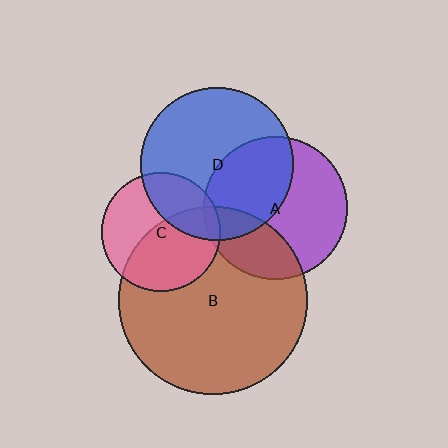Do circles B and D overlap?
Yes.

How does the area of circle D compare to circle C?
Approximately 1.6 times.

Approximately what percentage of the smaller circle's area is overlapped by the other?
Approximately 15%.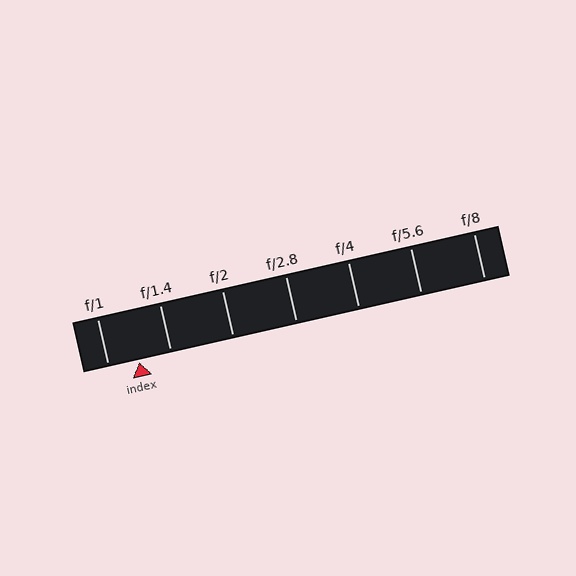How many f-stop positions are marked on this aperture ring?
There are 7 f-stop positions marked.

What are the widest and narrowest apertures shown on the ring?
The widest aperture shown is f/1 and the narrowest is f/8.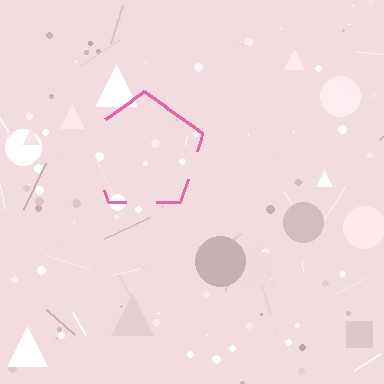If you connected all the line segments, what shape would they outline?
They would outline a pentagon.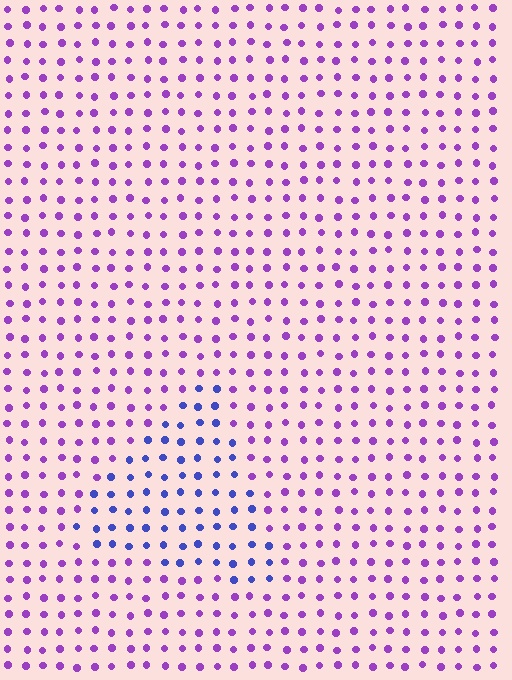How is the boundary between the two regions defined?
The boundary is defined purely by a slight shift in hue (about 47 degrees). Spacing, size, and orientation are identical on both sides.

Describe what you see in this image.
The image is filled with small purple elements in a uniform arrangement. A triangle-shaped region is visible where the elements are tinted to a slightly different hue, forming a subtle color boundary.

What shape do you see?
I see a triangle.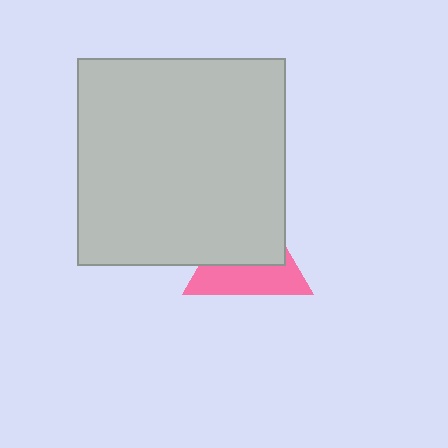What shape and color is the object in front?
The object in front is a light gray square.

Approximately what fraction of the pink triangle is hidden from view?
Roughly 53% of the pink triangle is hidden behind the light gray square.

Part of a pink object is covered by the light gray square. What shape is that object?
It is a triangle.